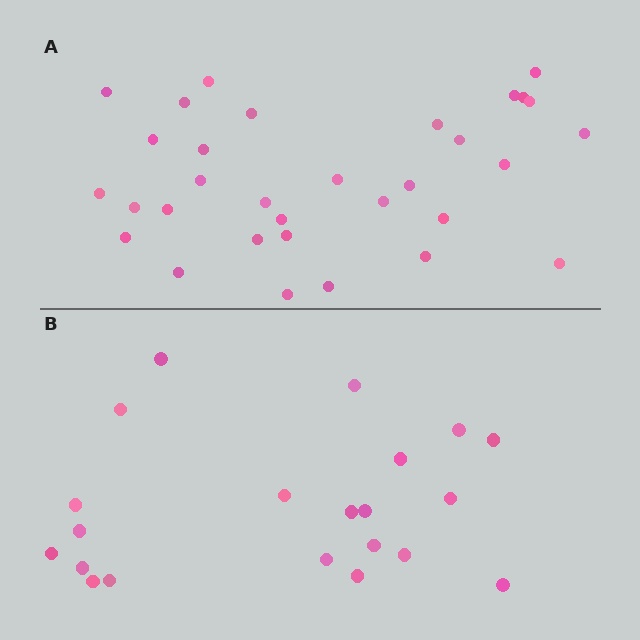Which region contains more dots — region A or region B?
Region A (the top region) has more dots.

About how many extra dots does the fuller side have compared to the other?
Region A has roughly 12 or so more dots than region B.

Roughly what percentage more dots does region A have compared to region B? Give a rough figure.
About 50% more.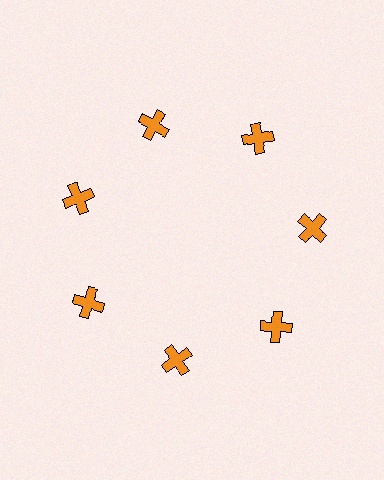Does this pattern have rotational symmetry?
Yes, this pattern has 7-fold rotational symmetry. It looks the same after rotating 51 degrees around the center.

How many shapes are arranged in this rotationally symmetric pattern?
There are 7 shapes, arranged in 7 groups of 1.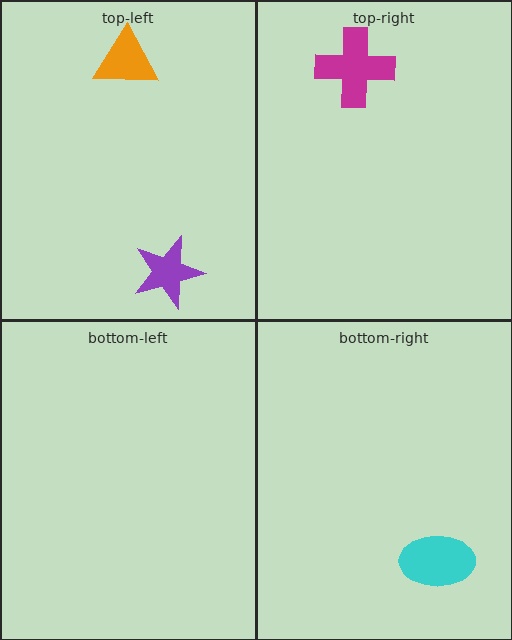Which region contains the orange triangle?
The top-left region.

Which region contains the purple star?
The top-left region.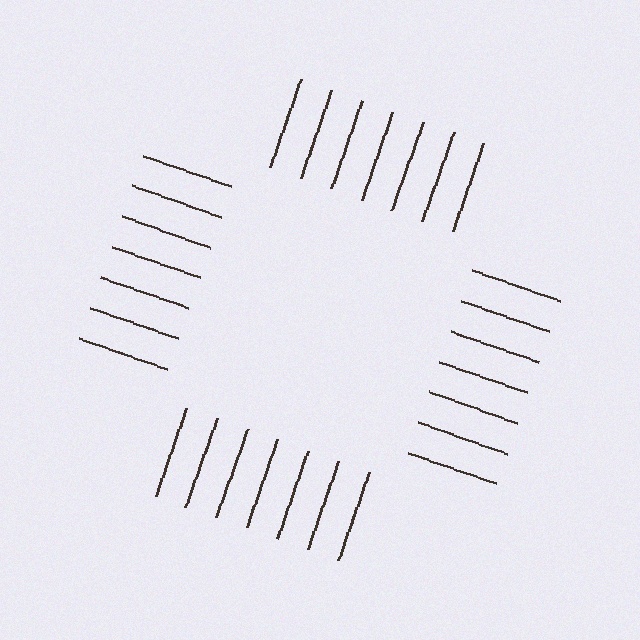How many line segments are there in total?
28 — 7 along each of the 4 edges.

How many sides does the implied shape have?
4 sides — the line-ends trace a square.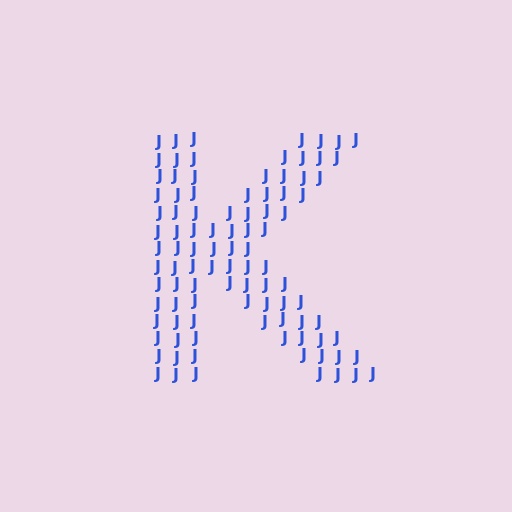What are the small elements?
The small elements are letter J's.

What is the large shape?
The large shape is the letter K.